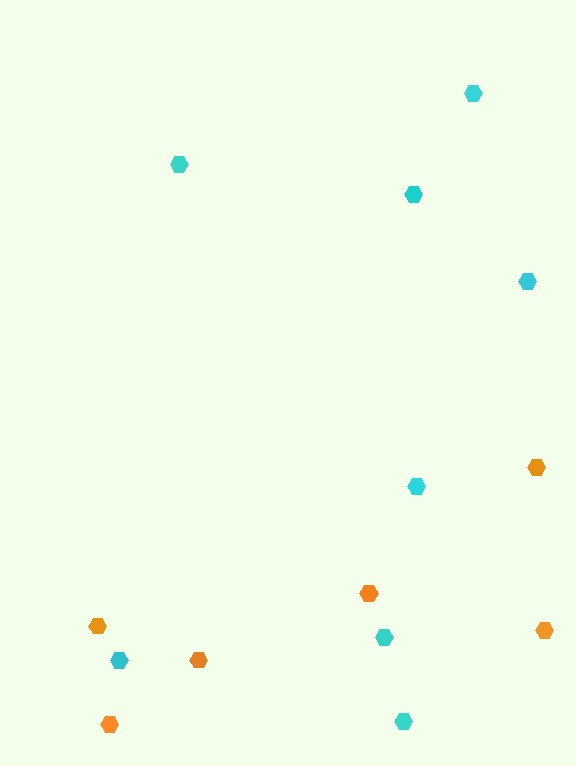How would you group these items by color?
There are 2 groups: one group of cyan hexagons (8) and one group of orange hexagons (6).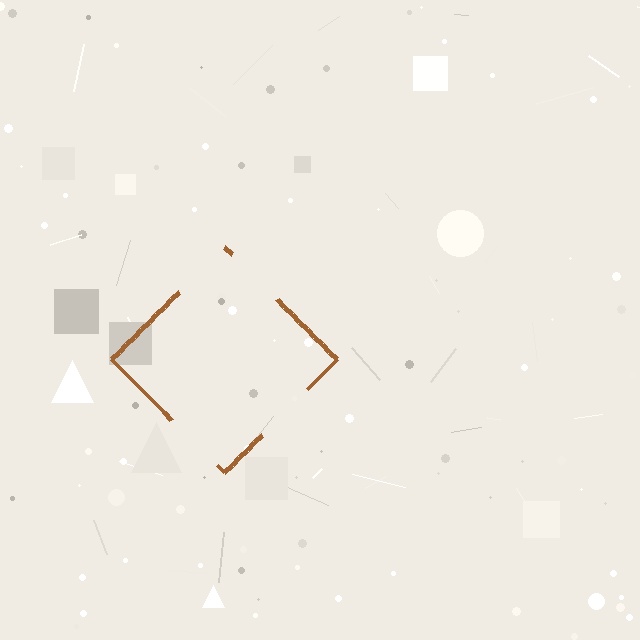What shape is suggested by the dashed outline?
The dashed outline suggests a diamond.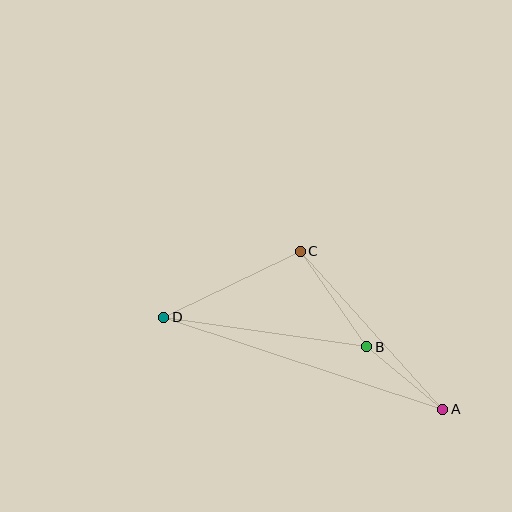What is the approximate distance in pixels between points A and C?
The distance between A and C is approximately 213 pixels.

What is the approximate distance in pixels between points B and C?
The distance between B and C is approximately 116 pixels.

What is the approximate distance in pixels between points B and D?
The distance between B and D is approximately 205 pixels.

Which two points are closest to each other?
Points A and B are closest to each other.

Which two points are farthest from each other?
Points A and D are farthest from each other.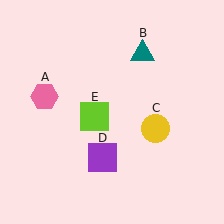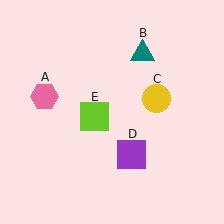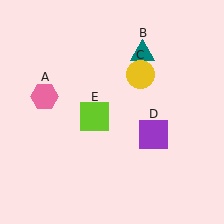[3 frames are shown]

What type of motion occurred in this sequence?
The yellow circle (object C), purple square (object D) rotated counterclockwise around the center of the scene.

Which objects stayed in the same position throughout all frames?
Pink hexagon (object A) and teal triangle (object B) and lime square (object E) remained stationary.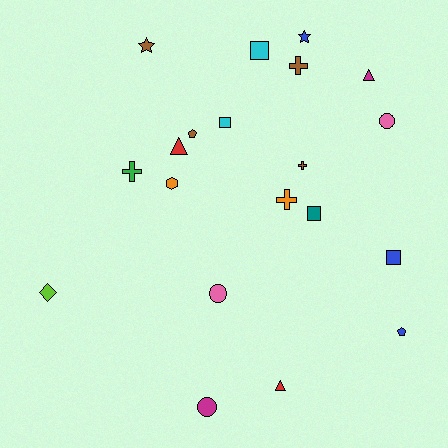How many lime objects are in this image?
There is 1 lime object.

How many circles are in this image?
There are 3 circles.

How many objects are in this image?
There are 20 objects.